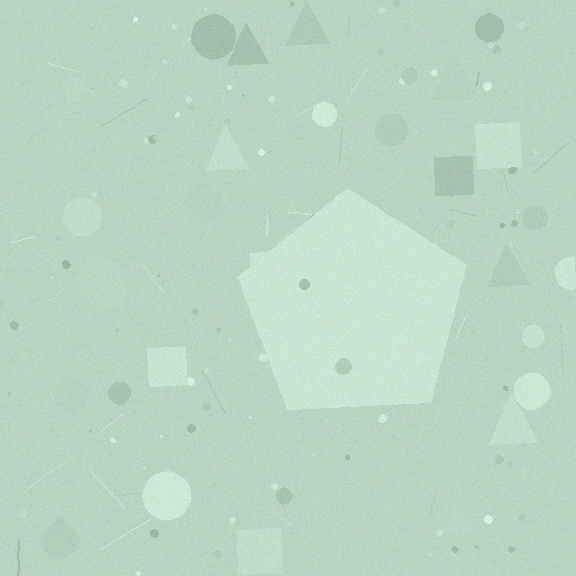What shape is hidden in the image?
A pentagon is hidden in the image.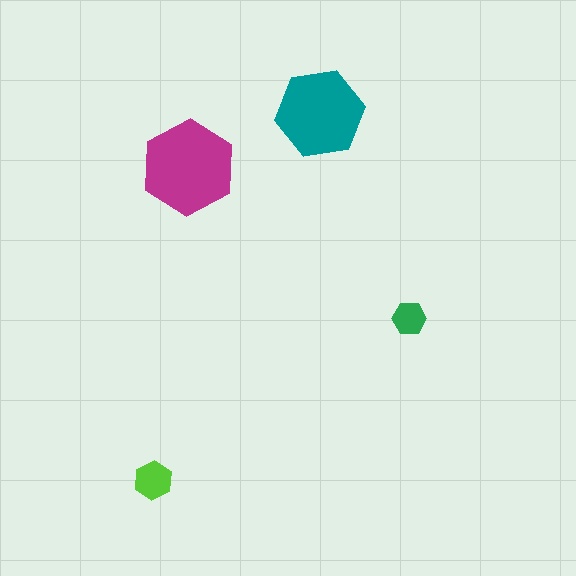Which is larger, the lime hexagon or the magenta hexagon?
The magenta one.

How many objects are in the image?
There are 4 objects in the image.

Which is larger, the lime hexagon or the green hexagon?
The lime one.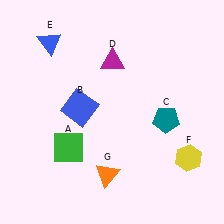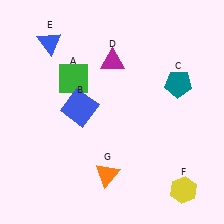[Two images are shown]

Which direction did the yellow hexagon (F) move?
The yellow hexagon (F) moved down.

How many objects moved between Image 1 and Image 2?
3 objects moved between the two images.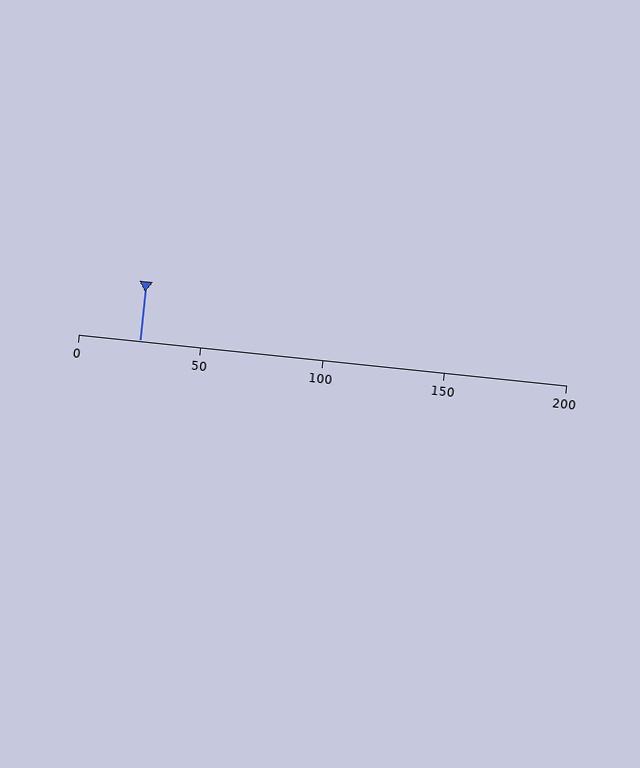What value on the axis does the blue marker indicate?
The marker indicates approximately 25.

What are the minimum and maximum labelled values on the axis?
The axis runs from 0 to 200.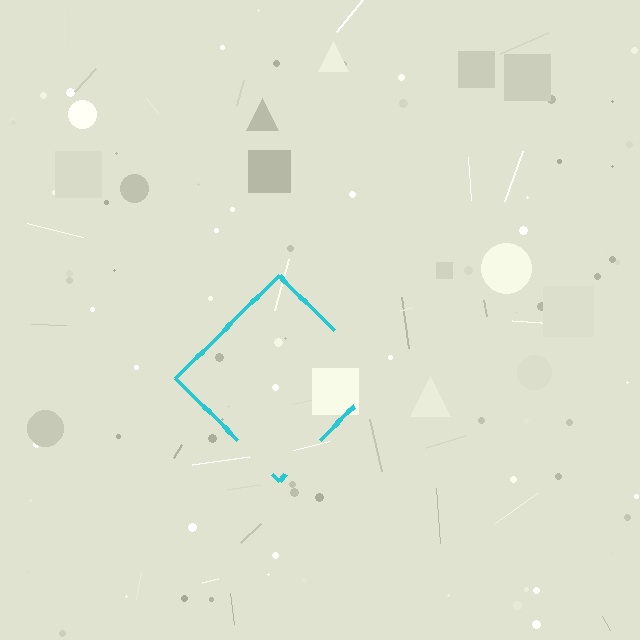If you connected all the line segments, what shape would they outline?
They would outline a diamond.